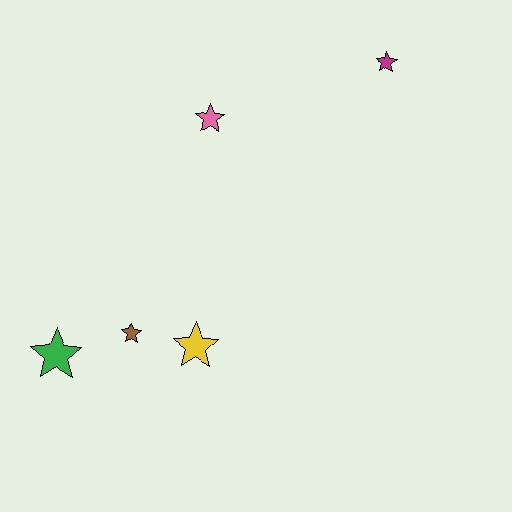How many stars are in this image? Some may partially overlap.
There are 5 stars.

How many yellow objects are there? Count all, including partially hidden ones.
There is 1 yellow object.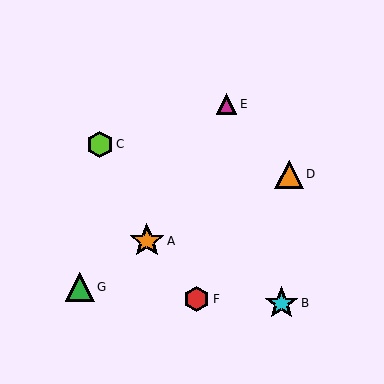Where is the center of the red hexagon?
The center of the red hexagon is at (197, 299).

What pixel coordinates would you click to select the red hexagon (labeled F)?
Click at (197, 299) to select the red hexagon F.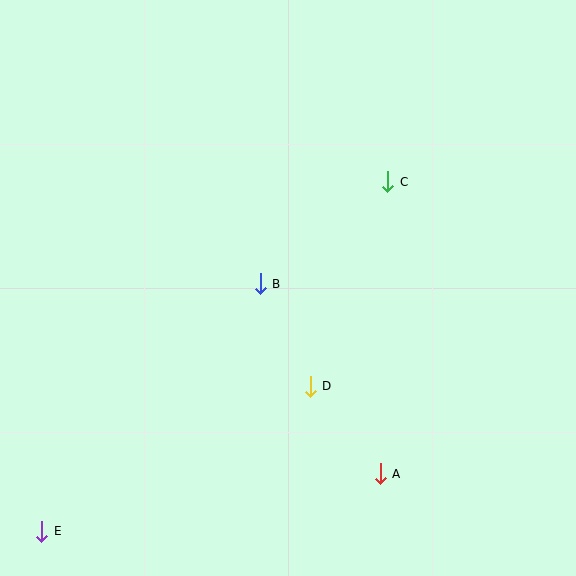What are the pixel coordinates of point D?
Point D is at (310, 386).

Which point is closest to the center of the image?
Point B at (260, 284) is closest to the center.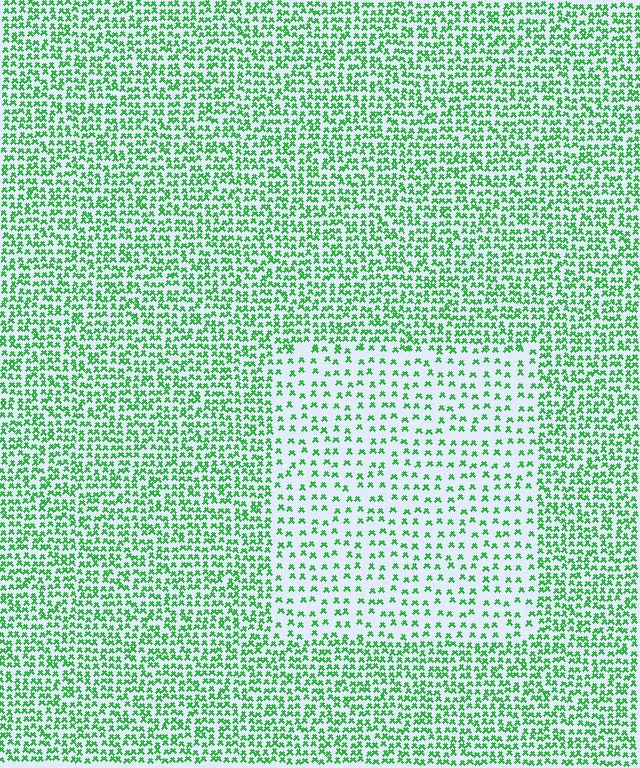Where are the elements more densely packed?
The elements are more densely packed outside the rectangle boundary.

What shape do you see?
I see a rectangle.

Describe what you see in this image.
The image contains small green elements arranged at two different densities. A rectangle-shaped region is visible where the elements are less densely packed than the surrounding area.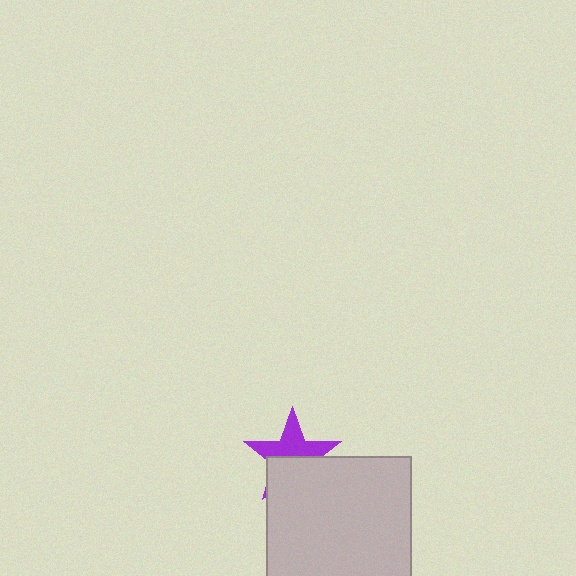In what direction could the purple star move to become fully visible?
The purple star could move up. That would shift it out from behind the light gray rectangle entirely.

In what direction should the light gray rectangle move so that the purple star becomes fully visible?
The light gray rectangle should move down. That is the shortest direction to clear the overlap and leave the purple star fully visible.